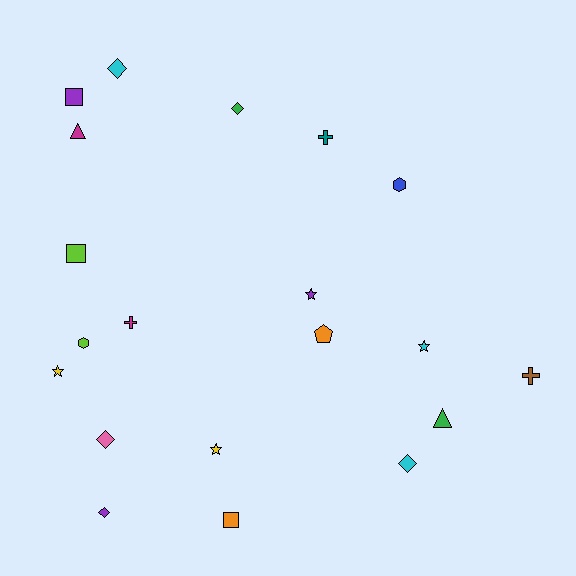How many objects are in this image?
There are 20 objects.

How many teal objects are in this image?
There is 1 teal object.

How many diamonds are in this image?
There are 5 diamonds.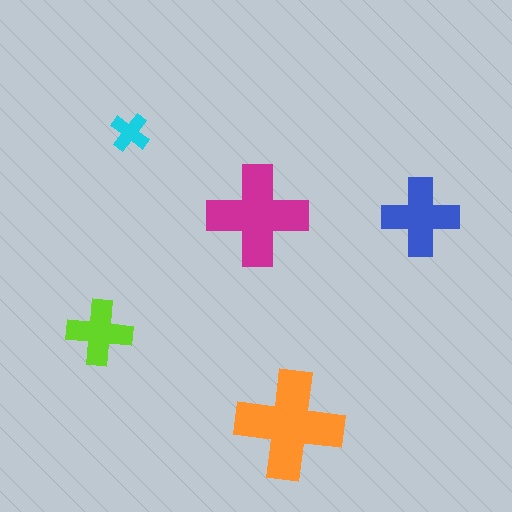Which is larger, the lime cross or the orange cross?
The orange one.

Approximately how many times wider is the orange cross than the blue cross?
About 1.5 times wider.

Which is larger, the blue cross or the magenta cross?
The magenta one.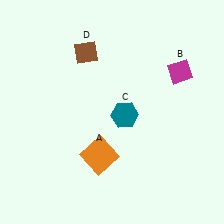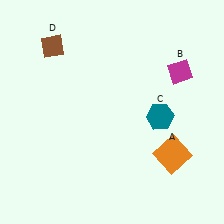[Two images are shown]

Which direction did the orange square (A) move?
The orange square (A) moved right.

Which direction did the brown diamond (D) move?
The brown diamond (D) moved left.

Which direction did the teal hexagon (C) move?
The teal hexagon (C) moved right.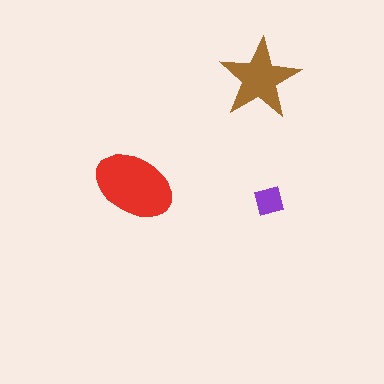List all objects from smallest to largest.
The purple square, the brown star, the red ellipse.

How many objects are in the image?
There are 3 objects in the image.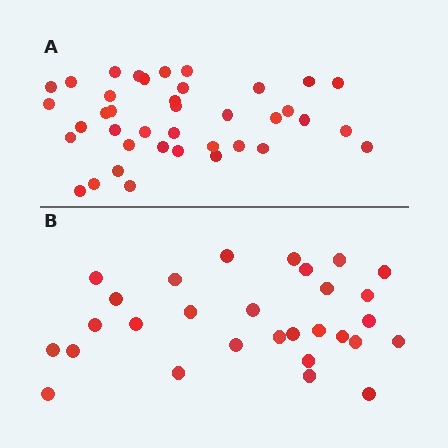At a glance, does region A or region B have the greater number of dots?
Region A (the top region) has more dots.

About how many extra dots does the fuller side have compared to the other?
Region A has roughly 10 or so more dots than region B.